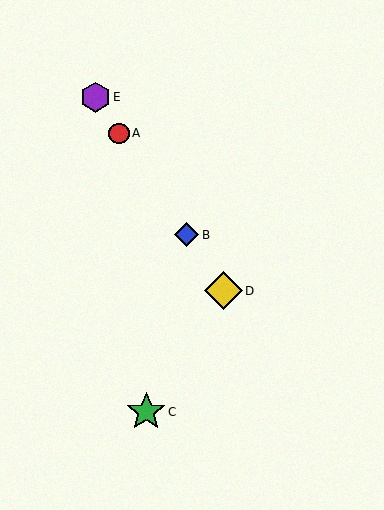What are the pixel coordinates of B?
Object B is at (186, 235).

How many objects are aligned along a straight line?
4 objects (A, B, D, E) are aligned along a straight line.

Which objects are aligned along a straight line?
Objects A, B, D, E are aligned along a straight line.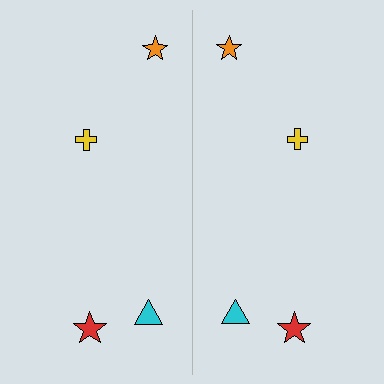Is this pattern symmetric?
Yes, this pattern has bilateral (reflection) symmetry.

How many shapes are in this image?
There are 8 shapes in this image.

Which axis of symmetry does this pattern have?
The pattern has a vertical axis of symmetry running through the center of the image.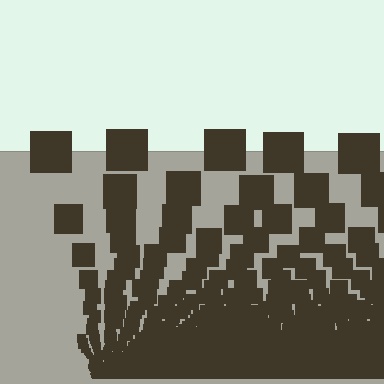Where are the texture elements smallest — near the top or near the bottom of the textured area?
Near the bottom.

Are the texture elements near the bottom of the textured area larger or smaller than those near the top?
Smaller. The gradient is inverted — elements near the bottom are smaller and denser.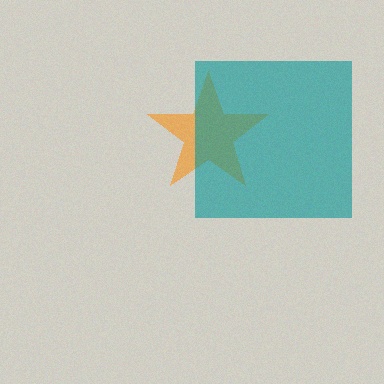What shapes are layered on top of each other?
The layered shapes are: an orange star, a teal square.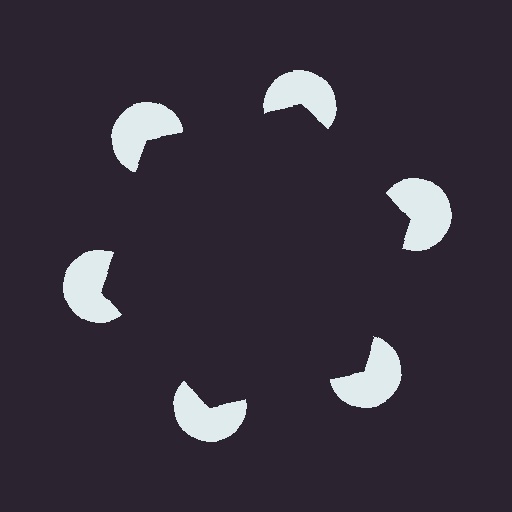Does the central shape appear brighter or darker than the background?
It typically appears slightly darker than the background, even though no actual brightness change is drawn.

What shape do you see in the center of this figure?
An illusory hexagon — its edges are inferred from the aligned wedge cuts in the pac-man discs, not physically drawn.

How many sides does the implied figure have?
6 sides.